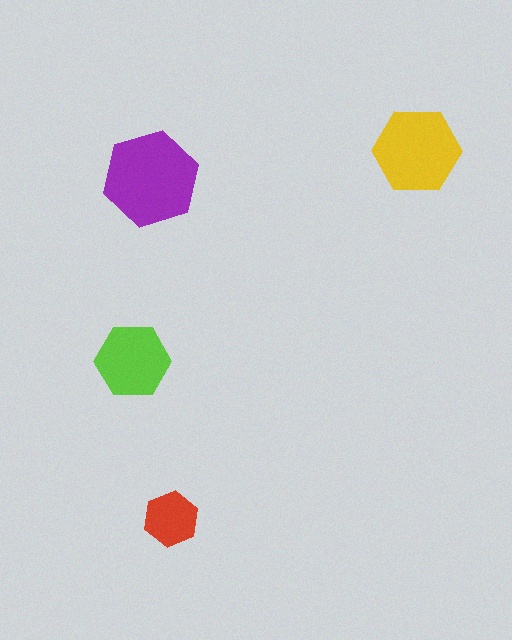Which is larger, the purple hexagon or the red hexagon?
The purple one.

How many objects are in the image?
There are 4 objects in the image.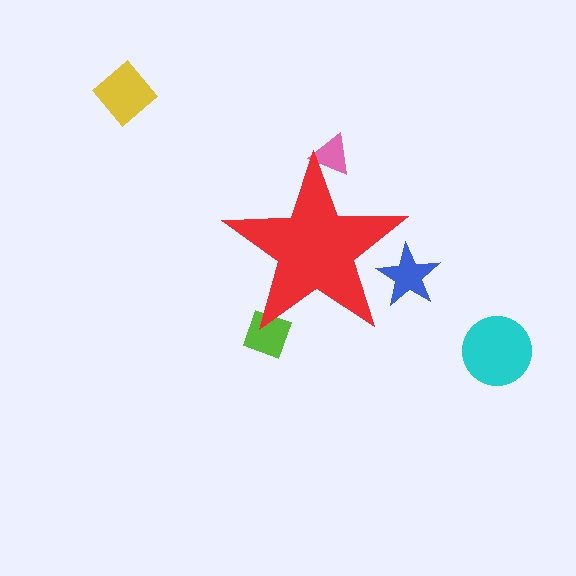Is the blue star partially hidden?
Yes, the blue star is partially hidden behind the red star.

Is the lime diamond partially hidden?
Yes, the lime diamond is partially hidden behind the red star.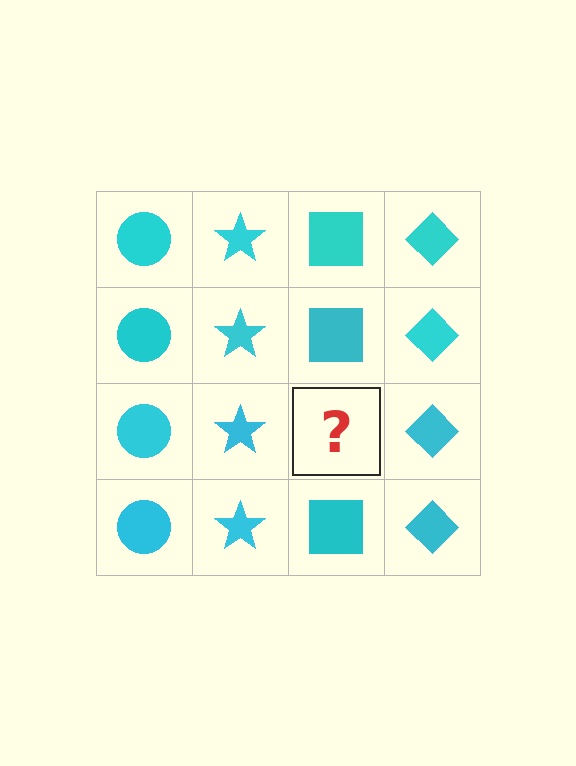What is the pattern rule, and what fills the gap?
The rule is that each column has a consistent shape. The gap should be filled with a cyan square.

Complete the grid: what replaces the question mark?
The question mark should be replaced with a cyan square.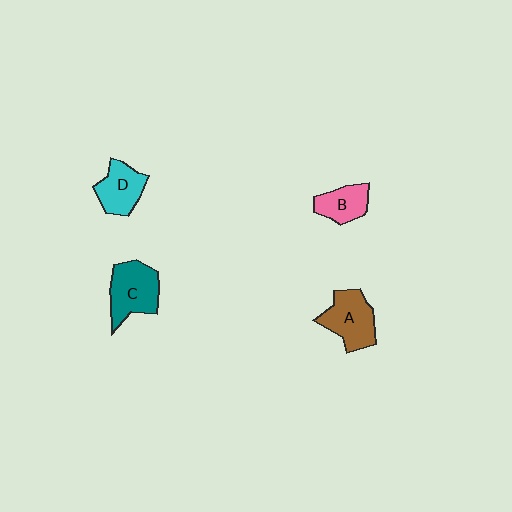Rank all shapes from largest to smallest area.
From largest to smallest: C (teal), A (brown), D (cyan), B (pink).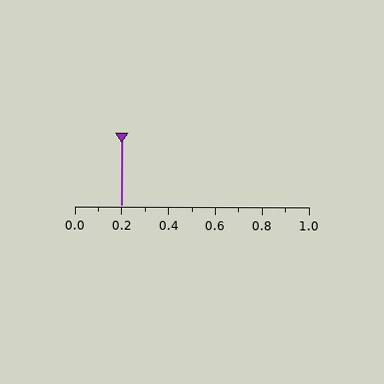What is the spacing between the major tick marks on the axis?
The major ticks are spaced 0.2 apart.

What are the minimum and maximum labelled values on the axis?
The axis runs from 0.0 to 1.0.